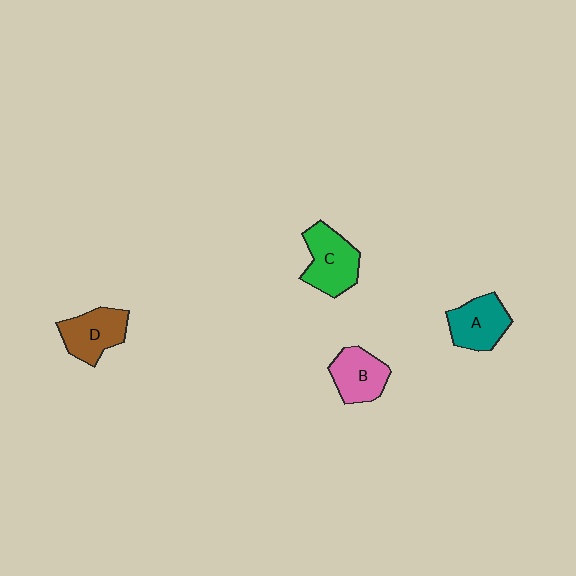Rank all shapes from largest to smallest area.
From largest to smallest: C (green), D (brown), A (teal), B (pink).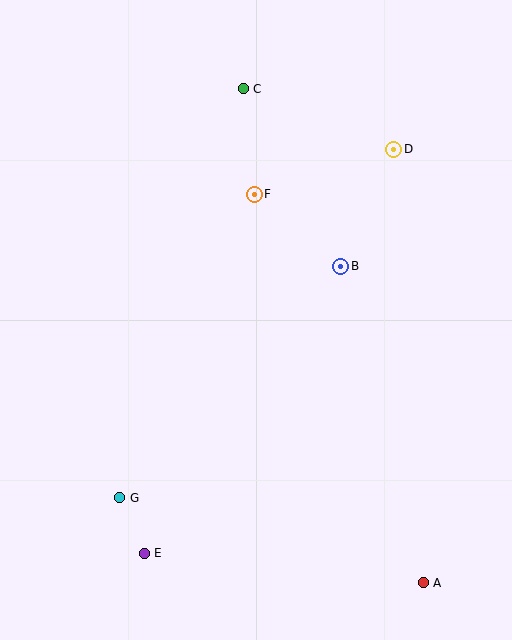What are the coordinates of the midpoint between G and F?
The midpoint between G and F is at (187, 346).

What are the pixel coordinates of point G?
Point G is at (120, 498).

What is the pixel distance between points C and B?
The distance between C and B is 203 pixels.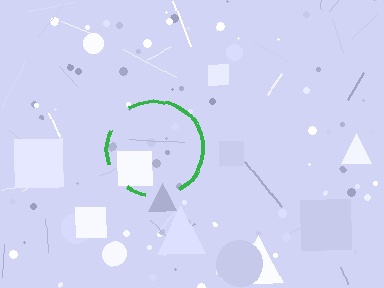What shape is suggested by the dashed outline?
The dashed outline suggests a circle.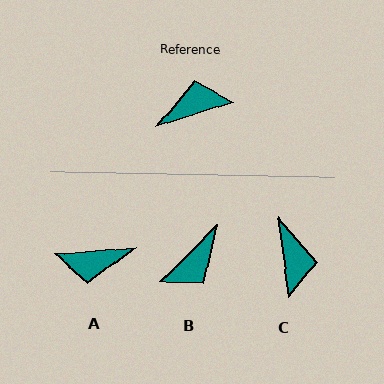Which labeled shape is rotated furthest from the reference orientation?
A, about 167 degrees away.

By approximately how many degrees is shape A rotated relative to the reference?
Approximately 167 degrees counter-clockwise.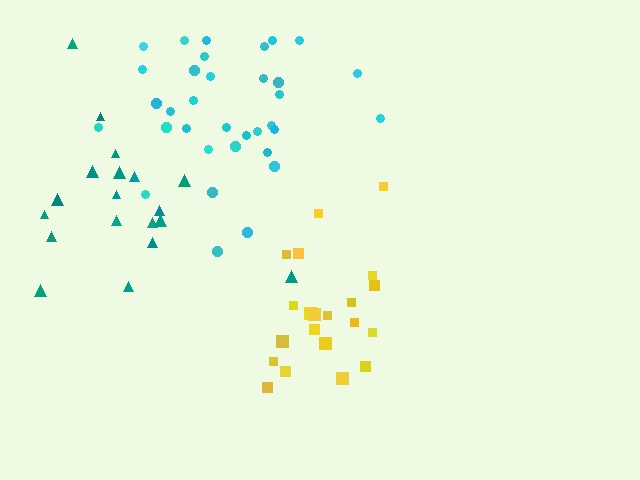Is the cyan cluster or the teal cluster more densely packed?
Cyan.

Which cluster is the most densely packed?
Cyan.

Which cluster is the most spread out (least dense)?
Teal.